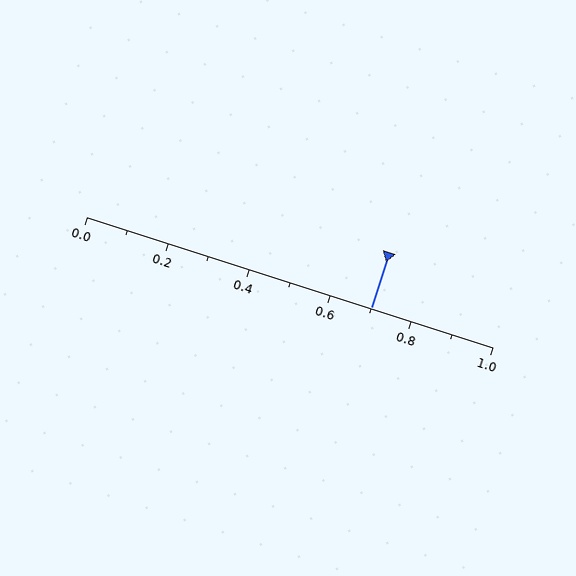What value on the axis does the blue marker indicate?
The marker indicates approximately 0.7.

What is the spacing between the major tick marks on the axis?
The major ticks are spaced 0.2 apart.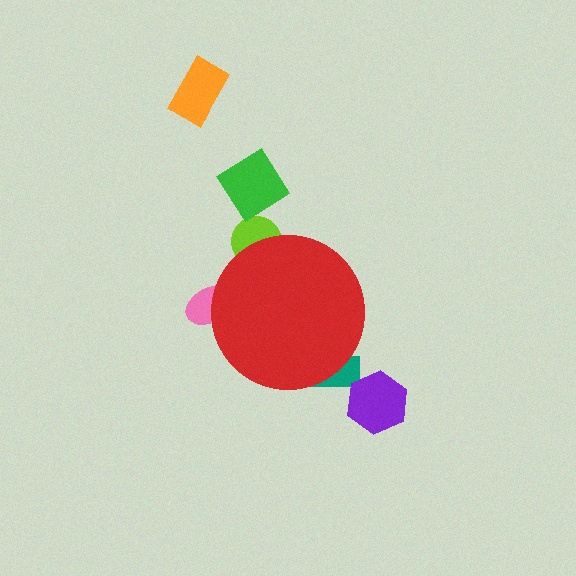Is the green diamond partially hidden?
No, the green diamond is fully visible.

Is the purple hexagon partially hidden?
No, the purple hexagon is fully visible.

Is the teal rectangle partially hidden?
Yes, the teal rectangle is partially hidden behind the red circle.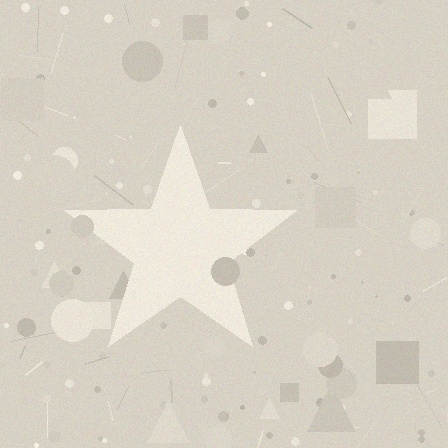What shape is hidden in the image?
A star is hidden in the image.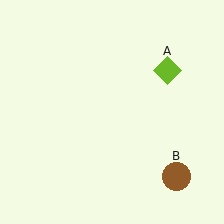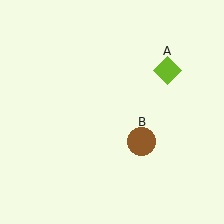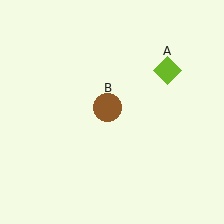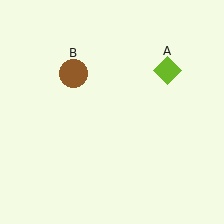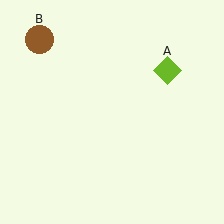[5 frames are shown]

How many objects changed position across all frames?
1 object changed position: brown circle (object B).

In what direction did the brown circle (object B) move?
The brown circle (object B) moved up and to the left.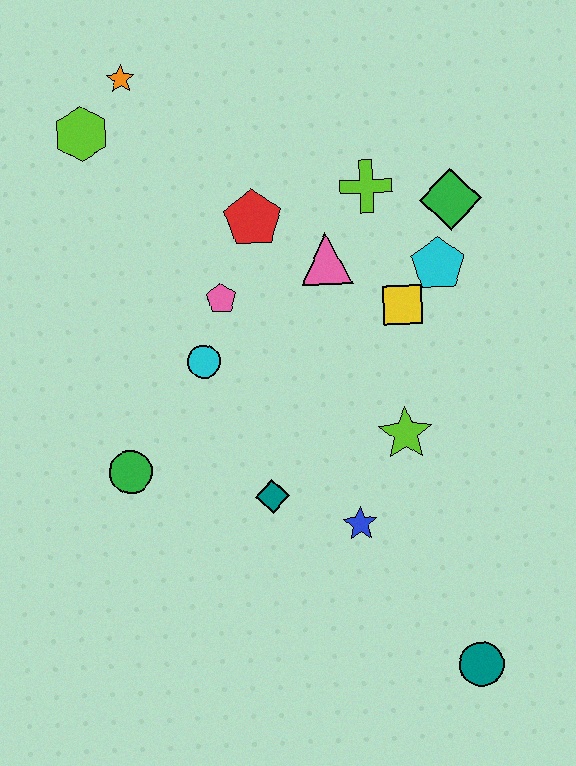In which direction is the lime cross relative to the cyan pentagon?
The lime cross is above the cyan pentagon.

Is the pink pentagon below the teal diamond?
No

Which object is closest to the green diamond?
The cyan pentagon is closest to the green diamond.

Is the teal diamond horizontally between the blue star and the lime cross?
No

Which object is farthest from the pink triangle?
The teal circle is farthest from the pink triangle.